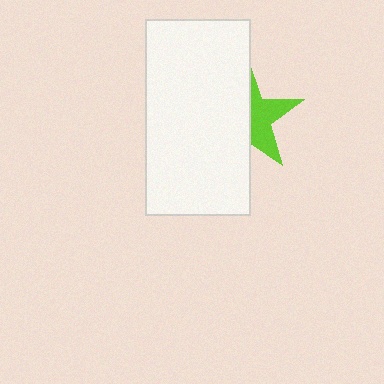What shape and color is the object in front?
The object in front is a white rectangle.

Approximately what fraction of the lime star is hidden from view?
Roughly 57% of the lime star is hidden behind the white rectangle.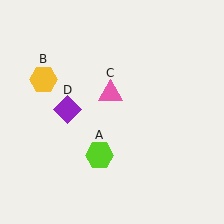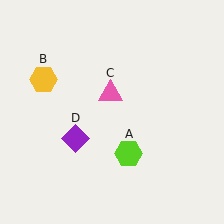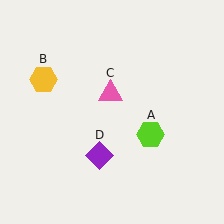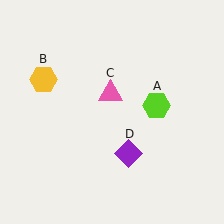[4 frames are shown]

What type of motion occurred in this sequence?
The lime hexagon (object A), purple diamond (object D) rotated counterclockwise around the center of the scene.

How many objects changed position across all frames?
2 objects changed position: lime hexagon (object A), purple diamond (object D).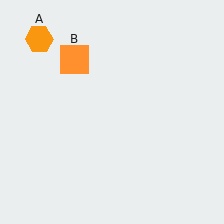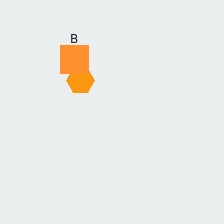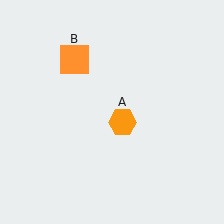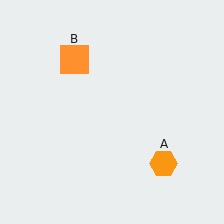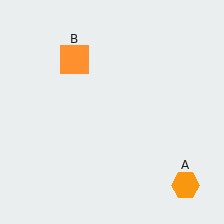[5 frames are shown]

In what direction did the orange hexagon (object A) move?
The orange hexagon (object A) moved down and to the right.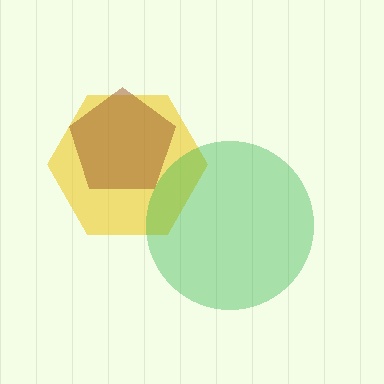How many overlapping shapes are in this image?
There are 3 overlapping shapes in the image.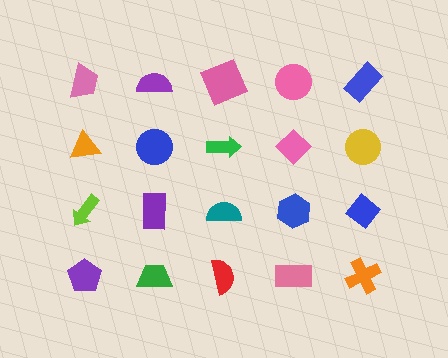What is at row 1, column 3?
A pink square.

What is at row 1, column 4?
A pink circle.